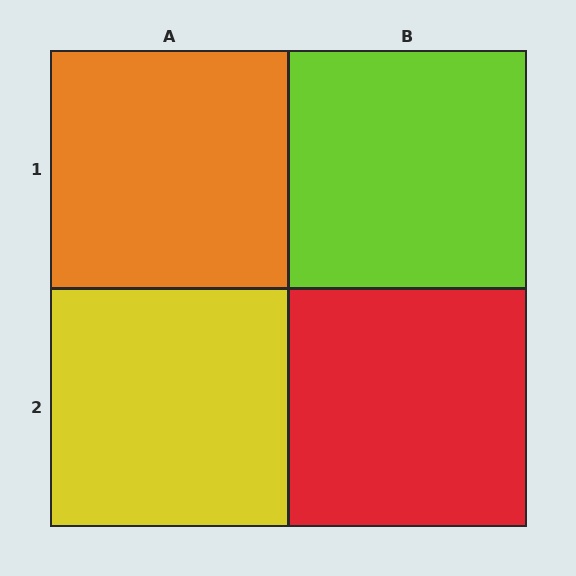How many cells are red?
1 cell is red.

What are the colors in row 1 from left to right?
Orange, lime.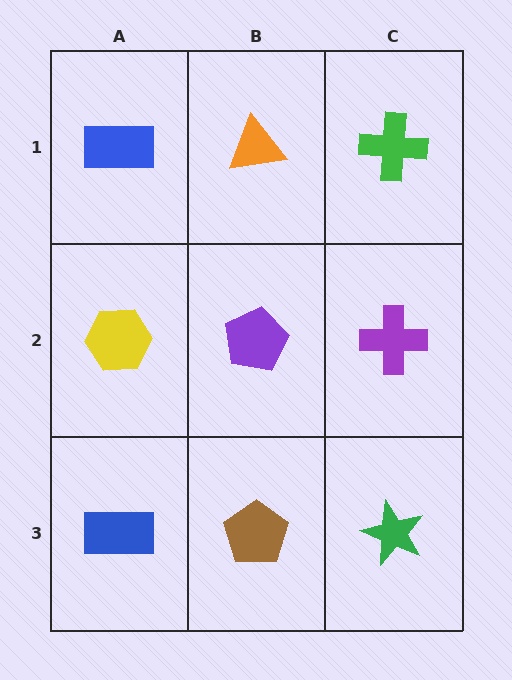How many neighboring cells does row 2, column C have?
3.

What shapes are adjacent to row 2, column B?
An orange triangle (row 1, column B), a brown pentagon (row 3, column B), a yellow hexagon (row 2, column A), a purple cross (row 2, column C).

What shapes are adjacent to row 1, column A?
A yellow hexagon (row 2, column A), an orange triangle (row 1, column B).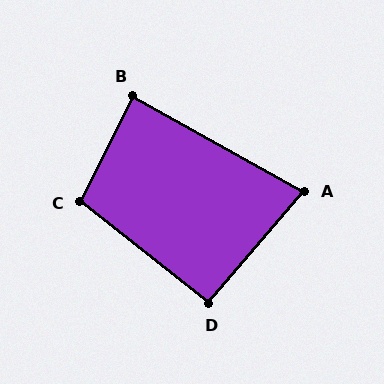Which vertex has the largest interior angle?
C, at approximately 102 degrees.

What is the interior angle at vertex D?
Approximately 92 degrees (approximately right).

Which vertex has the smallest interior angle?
A, at approximately 78 degrees.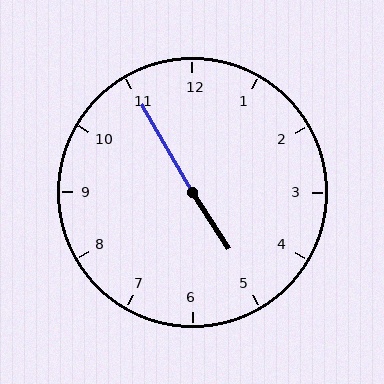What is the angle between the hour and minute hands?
Approximately 178 degrees.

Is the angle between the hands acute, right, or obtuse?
It is obtuse.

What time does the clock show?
4:55.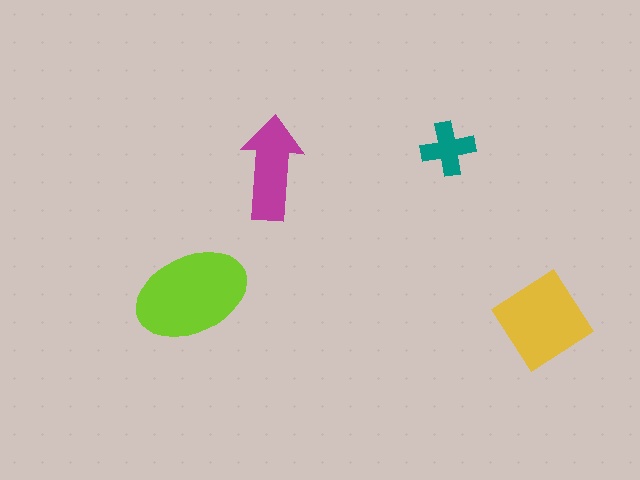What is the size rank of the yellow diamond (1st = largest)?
2nd.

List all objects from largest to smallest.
The lime ellipse, the yellow diamond, the magenta arrow, the teal cross.